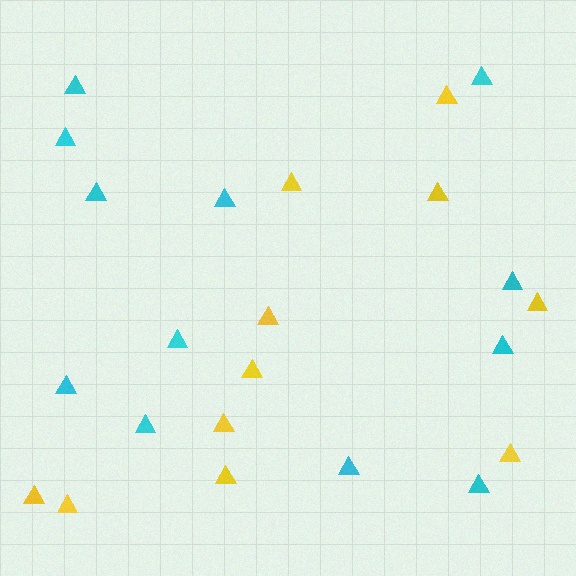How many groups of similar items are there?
There are 2 groups: one group of yellow triangles (11) and one group of cyan triangles (12).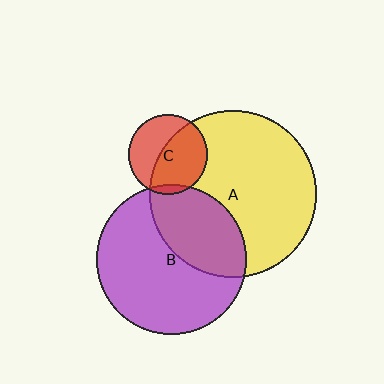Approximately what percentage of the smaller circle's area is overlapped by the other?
Approximately 35%.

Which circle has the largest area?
Circle A (yellow).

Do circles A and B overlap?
Yes.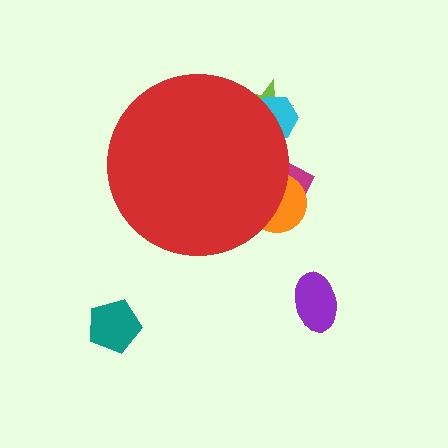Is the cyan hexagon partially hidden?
Yes, the cyan hexagon is partially hidden behind the red circle.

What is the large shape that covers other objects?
A red circle.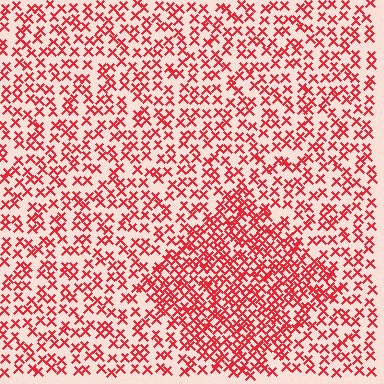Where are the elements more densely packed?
The elements are more densely packed inside the diamond boundary.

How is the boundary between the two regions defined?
The boundary is defined by a change in element density (approximately 1.9x ratio). All elements are the same color, size, and shape.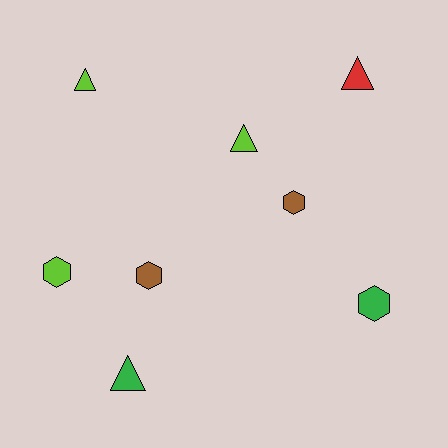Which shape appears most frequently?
Triangle, with 4 objects.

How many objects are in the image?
There are 8 objects.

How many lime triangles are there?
There are 2 lime triangles.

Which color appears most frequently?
Lime, with 3 objects.